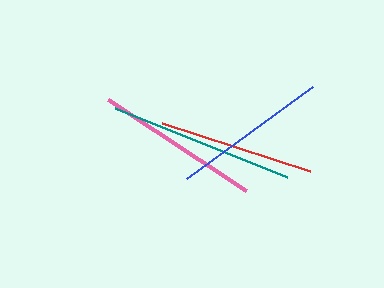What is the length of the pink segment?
The pink segment is approximately 165 pixels long.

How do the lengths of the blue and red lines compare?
The blue and red lines are approximately the same length.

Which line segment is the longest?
The teal line is the longest at approximately 185 pixels.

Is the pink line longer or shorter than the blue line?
The pink line is longer than the blue line.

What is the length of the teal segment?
The teal segment is approximately 185 pixels long.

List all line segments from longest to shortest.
From longest to shortest: teal, pink, blue, red.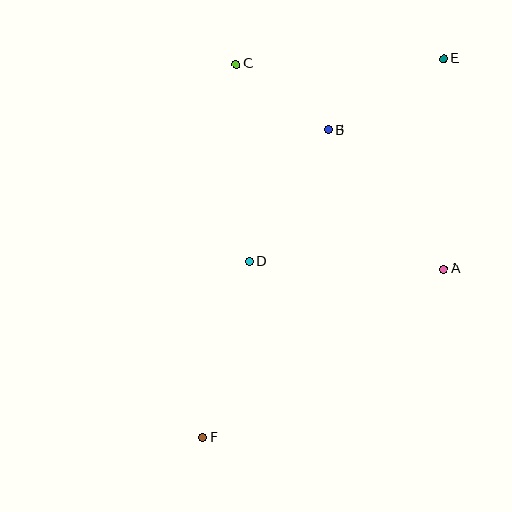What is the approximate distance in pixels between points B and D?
The distance between B and D is approximately 154 pixels.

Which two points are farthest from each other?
Points E and F are farthest from each other.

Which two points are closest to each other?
Points B and C are closest to each other.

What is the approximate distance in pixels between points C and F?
The distance between C and F is approximately 375 pixels.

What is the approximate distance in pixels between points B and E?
The distance between B and E is approximately 135 pixels.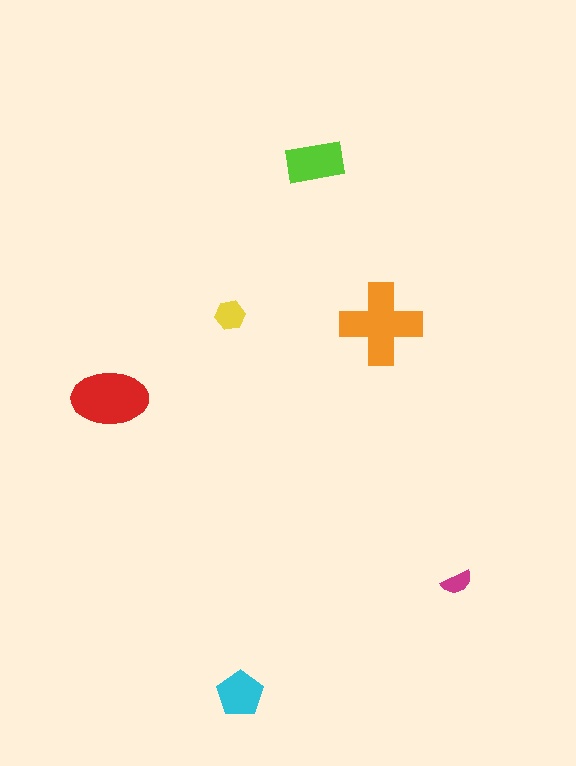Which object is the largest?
The orange cross.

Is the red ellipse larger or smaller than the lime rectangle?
Larger.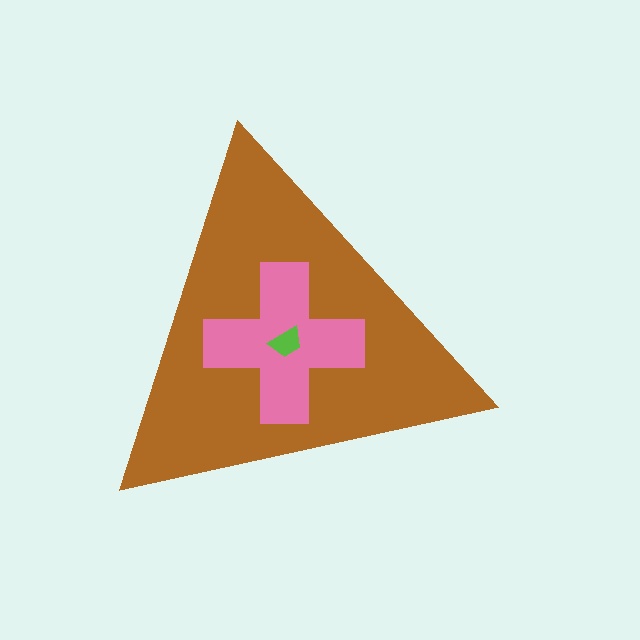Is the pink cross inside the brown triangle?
Yes.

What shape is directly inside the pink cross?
The lime trapezoid.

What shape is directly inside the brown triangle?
The pink cross.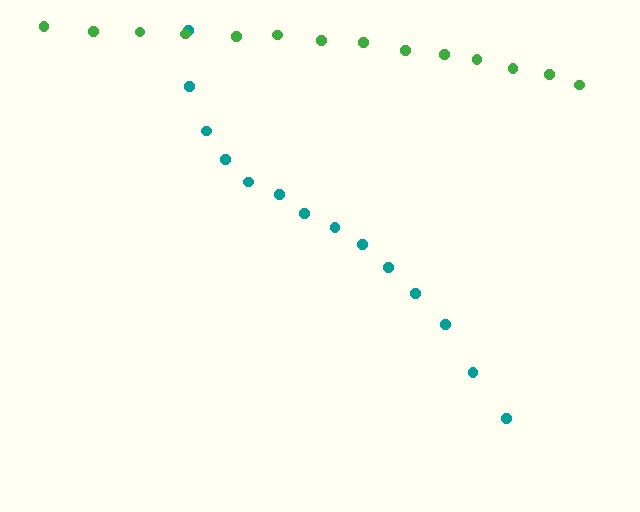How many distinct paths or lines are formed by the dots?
There are 2 distinct paths.